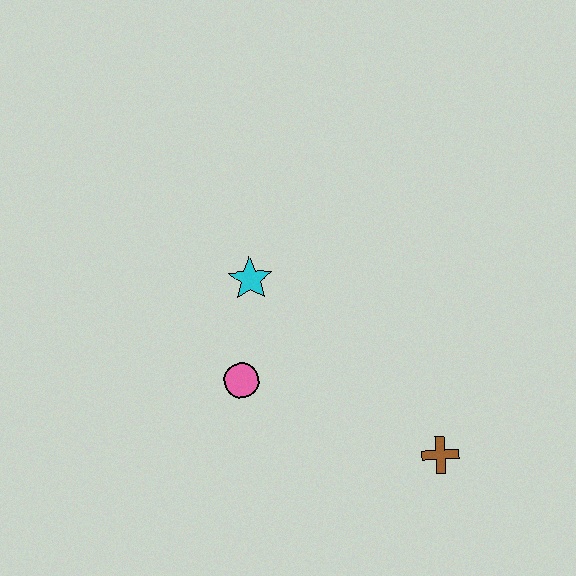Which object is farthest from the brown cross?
The cyan star is farthest from the brown cross.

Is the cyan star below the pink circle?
No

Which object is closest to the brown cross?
The pink circle is closest to the brown cross.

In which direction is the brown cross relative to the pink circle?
The brown cross is to the right of the pink circle.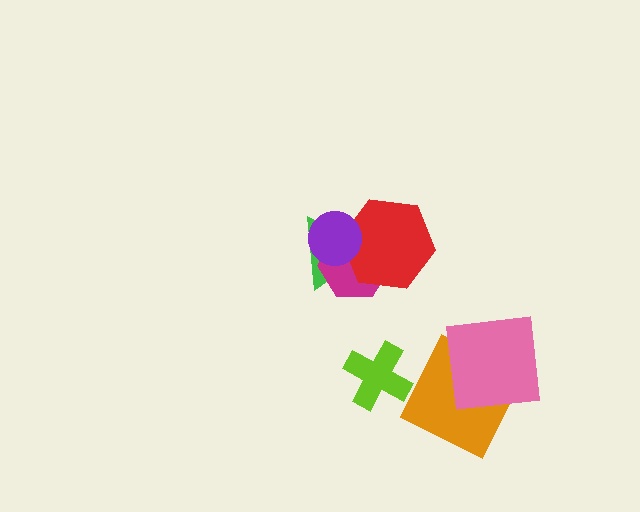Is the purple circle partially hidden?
No, no other shape covers it.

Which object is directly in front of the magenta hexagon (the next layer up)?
The red hexagon is directly in front of the magenta hexagon.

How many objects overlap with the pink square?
1 object overlaps with the pink square.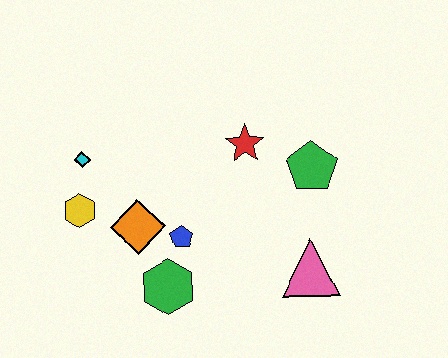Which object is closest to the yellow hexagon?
The cyan diamond is closest to the yellow hexagon.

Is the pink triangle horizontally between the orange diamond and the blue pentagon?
No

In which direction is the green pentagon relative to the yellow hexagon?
The green pentagon is to the right of the yellow hexagon.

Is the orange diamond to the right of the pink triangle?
No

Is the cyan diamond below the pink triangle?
No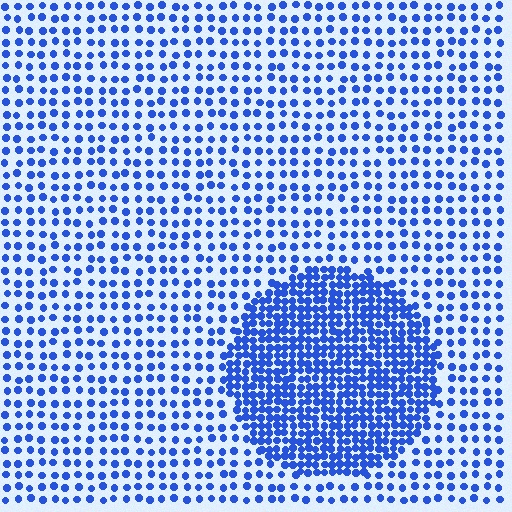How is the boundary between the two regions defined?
The boundary is defined by a change in element density (approximately 2.4x ratio). All elements are the same color, size, and shape.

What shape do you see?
I see a circle.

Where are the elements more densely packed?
The elements are more densely packed inside the circle boundary.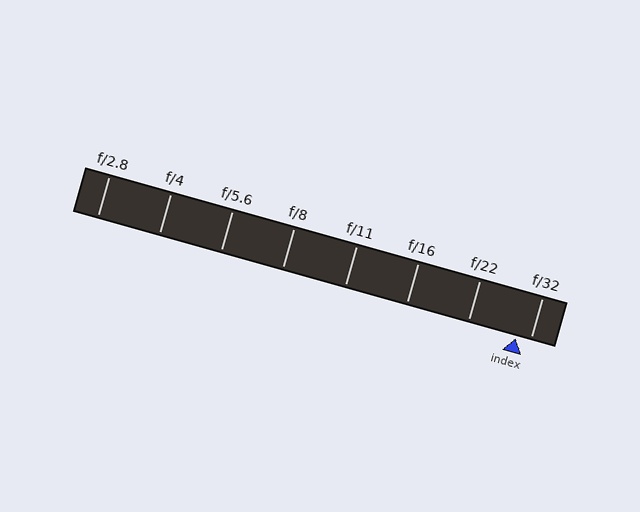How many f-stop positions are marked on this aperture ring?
There are 8 f-stop positions marked.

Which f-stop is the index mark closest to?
The index mark is closest to f/32.